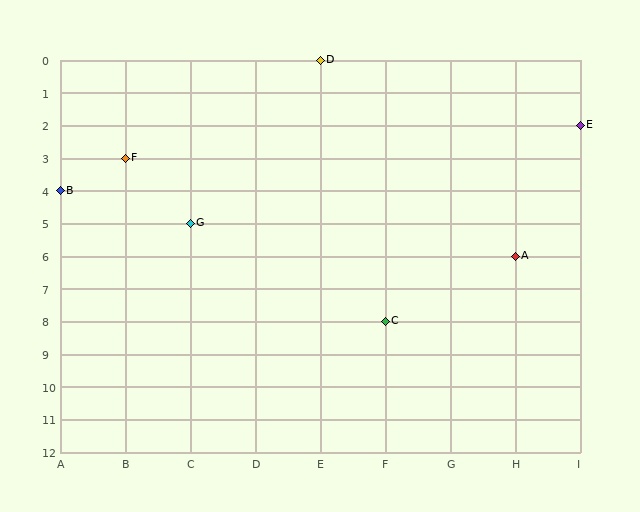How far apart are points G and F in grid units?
Points G and F are 1 column and 2 rows apart (about 2.2 grid units diagonally).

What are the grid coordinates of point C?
Point C is at grid coordinates (F, 8).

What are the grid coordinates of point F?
Point F is at grid coordinates (B, 3).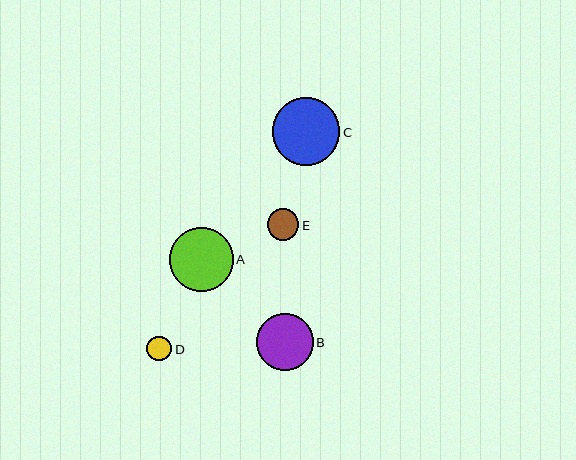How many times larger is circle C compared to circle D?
Circle C is approximately 2.7 times the size of circle D.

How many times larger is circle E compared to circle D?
Circle E is approximately 1.3 times the size of circle D.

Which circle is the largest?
Circle C is the largest with a size of approximately 68 pixels.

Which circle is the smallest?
Circle D is the smallest with a size of approximately 25 pixels.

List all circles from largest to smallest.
From largest to smallest: C, A, B, E, D.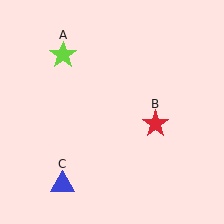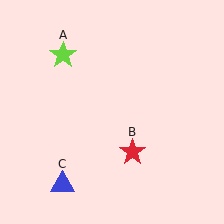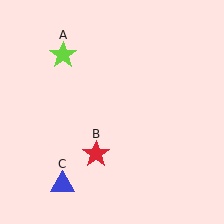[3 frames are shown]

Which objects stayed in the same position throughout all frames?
Lime star (object A) and blue triangle (object C) remained stationary.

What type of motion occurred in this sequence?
The red star (object B) rotated clockwise around the center of the scene.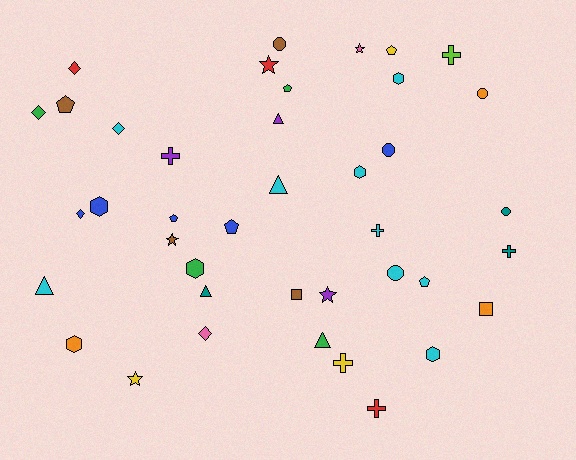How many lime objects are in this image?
There is 1 lime object.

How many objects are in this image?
There are 40 objects.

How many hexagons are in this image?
There are 6 hexagons.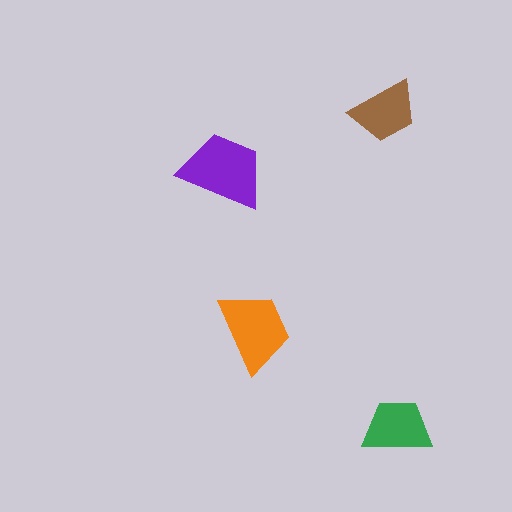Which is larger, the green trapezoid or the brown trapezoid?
The green one.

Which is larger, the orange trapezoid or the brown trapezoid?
The orange one.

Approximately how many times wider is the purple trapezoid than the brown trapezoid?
About 1.5 times wider.